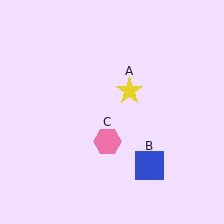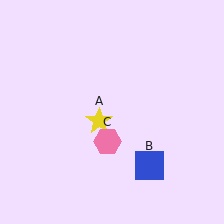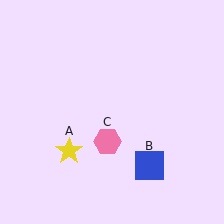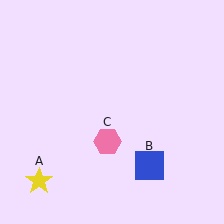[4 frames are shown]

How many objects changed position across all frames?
1 object changed position: yellow star (object A).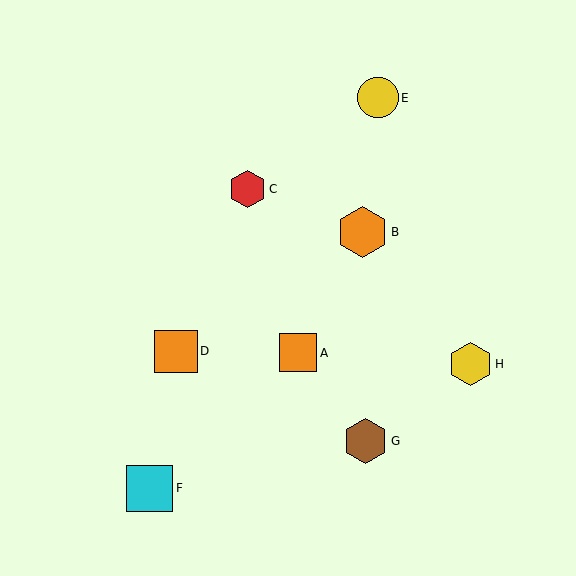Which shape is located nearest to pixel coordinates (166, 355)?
The orange square (labeled D) at (176, 351) is nearest to that location.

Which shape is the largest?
The orange hexagon (labeled B) is the largest.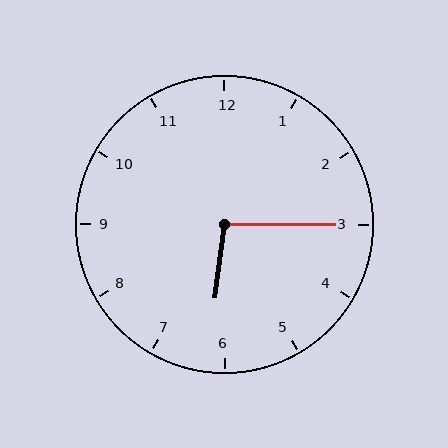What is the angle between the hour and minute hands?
Approximately 98 degrees.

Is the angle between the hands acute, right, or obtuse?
It is obtuse.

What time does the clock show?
6:15.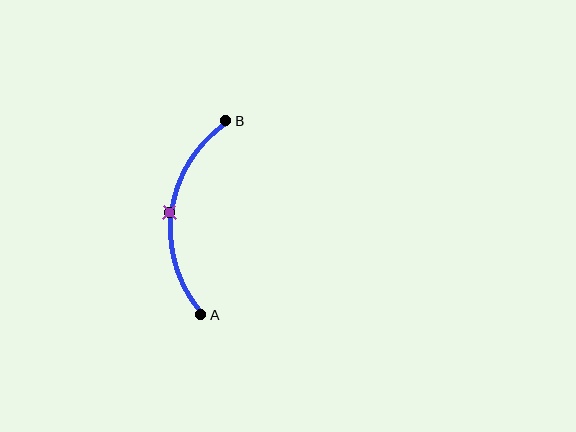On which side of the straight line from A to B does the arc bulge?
The arc bulges to the left of the straight line connecting A and B.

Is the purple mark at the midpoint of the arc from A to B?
Yes. The purple mark lies on the arc at equal arc-length from both A and B — it is the arc midpoint.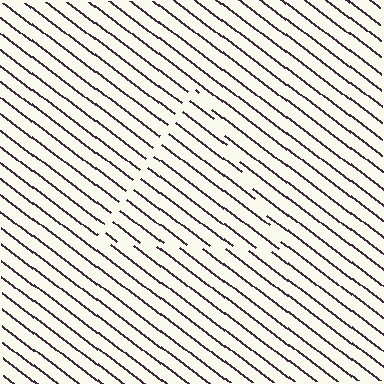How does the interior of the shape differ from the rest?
The interior of the shape contains the same grating, shifted by half a period — the contour is defined by the phase discontinuity where line-ends from the inner and outer gratings abut.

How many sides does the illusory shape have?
3 sides — the line-ends trace a triangle.